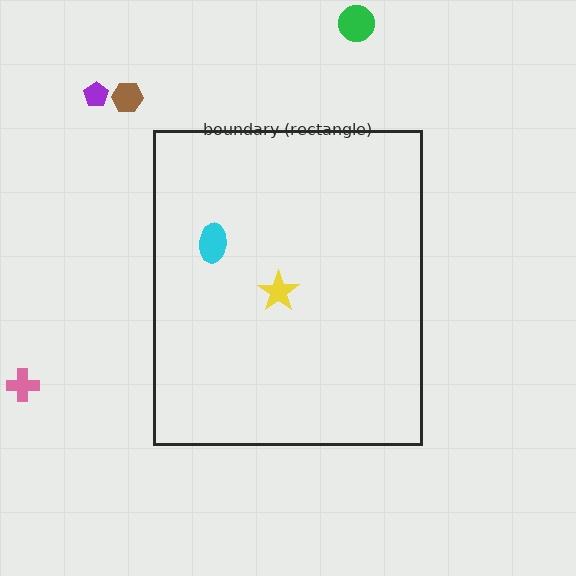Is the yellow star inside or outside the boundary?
Inside.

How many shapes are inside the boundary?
2 inside, 4 outside.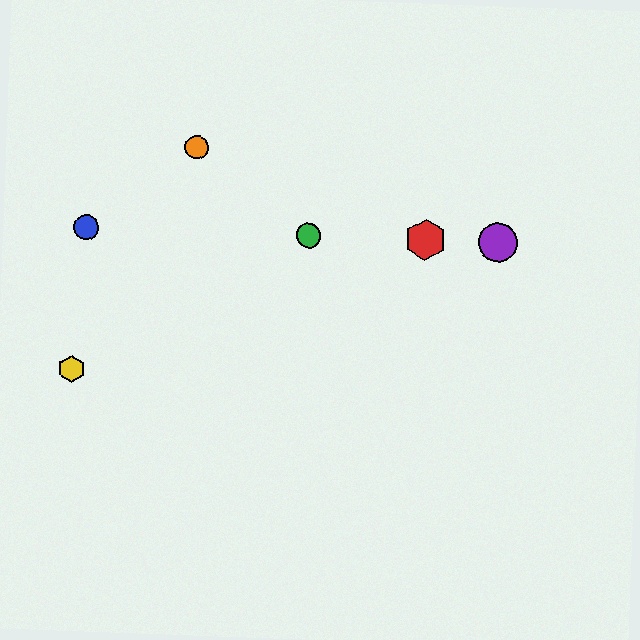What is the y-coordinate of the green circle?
The green circle is at y≈236.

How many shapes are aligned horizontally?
4 shapes (the red hexagon, the blue circle, the green circle, the purple circle) are aligned horizontally.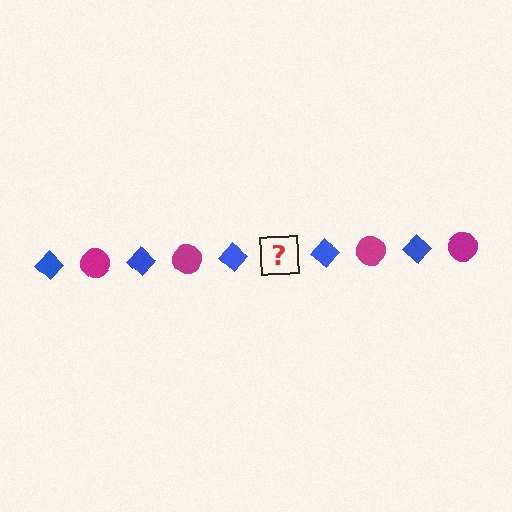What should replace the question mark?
The question mark should be replaced with a magenta circle.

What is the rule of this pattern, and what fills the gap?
The rule is that the pattern alternates between blue diamond and magenta circle. The gap should be filled with a magenta circle.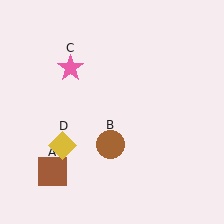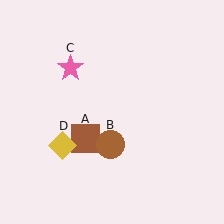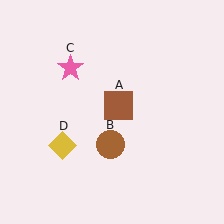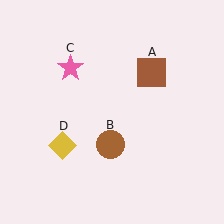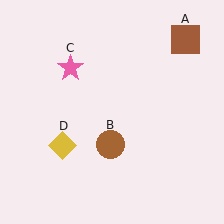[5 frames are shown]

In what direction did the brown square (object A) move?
The brown square (object A) moved up and to the right.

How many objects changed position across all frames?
1 object changed position: brown square (object A).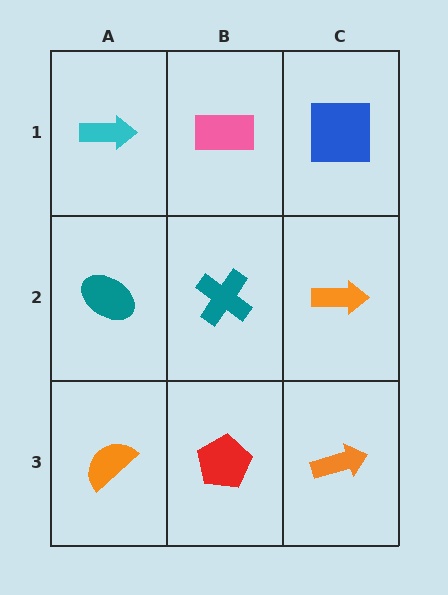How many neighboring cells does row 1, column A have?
2.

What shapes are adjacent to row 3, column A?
A teal ellipse (row 2, column A), a red pentagon (row 3, column B).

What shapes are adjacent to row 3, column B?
A teal cross (row 2, column B), an orange semicircle (row 3, column A), an orange arrow (row 3, column C).